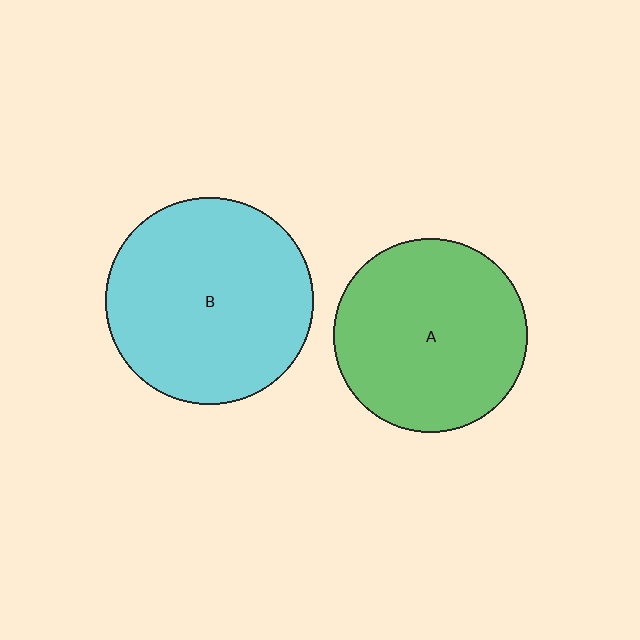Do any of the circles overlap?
No, none of the circles overlap.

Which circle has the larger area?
Circle B (cyan).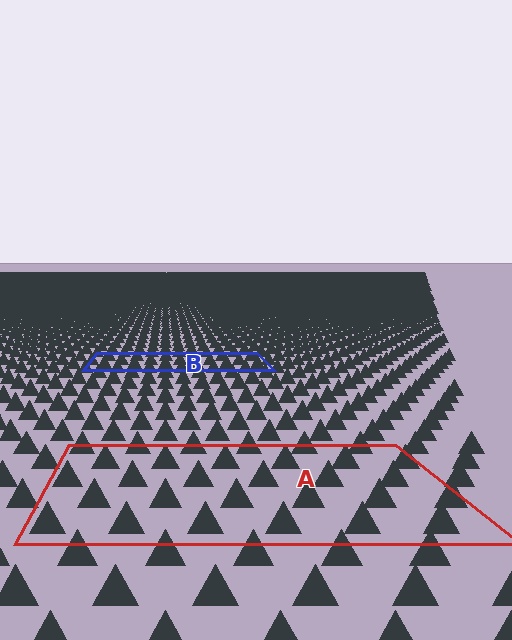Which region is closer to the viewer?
Region A is closer. The texture elements there are larger and more spread out.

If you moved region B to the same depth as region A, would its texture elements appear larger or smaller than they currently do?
They would appear larger. At a closer depth, the same texture elements are projected at a bigger on-screen size.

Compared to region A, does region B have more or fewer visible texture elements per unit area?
Region B has more texture elements per unit area — they are packed more densely because it is farther away.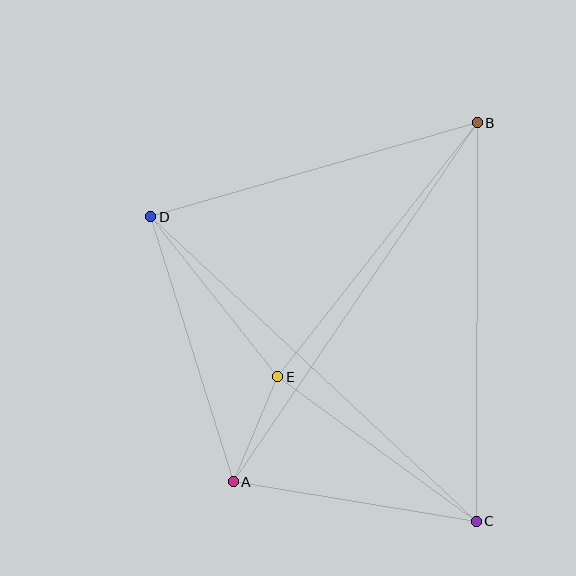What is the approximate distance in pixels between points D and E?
The distance between D and E is approximately 205 pixels.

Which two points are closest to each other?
Points A and E are closest to each other.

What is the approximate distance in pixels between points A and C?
The distance between A and C is approximately 246 pixels.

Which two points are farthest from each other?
Points C and D are farthest from each other.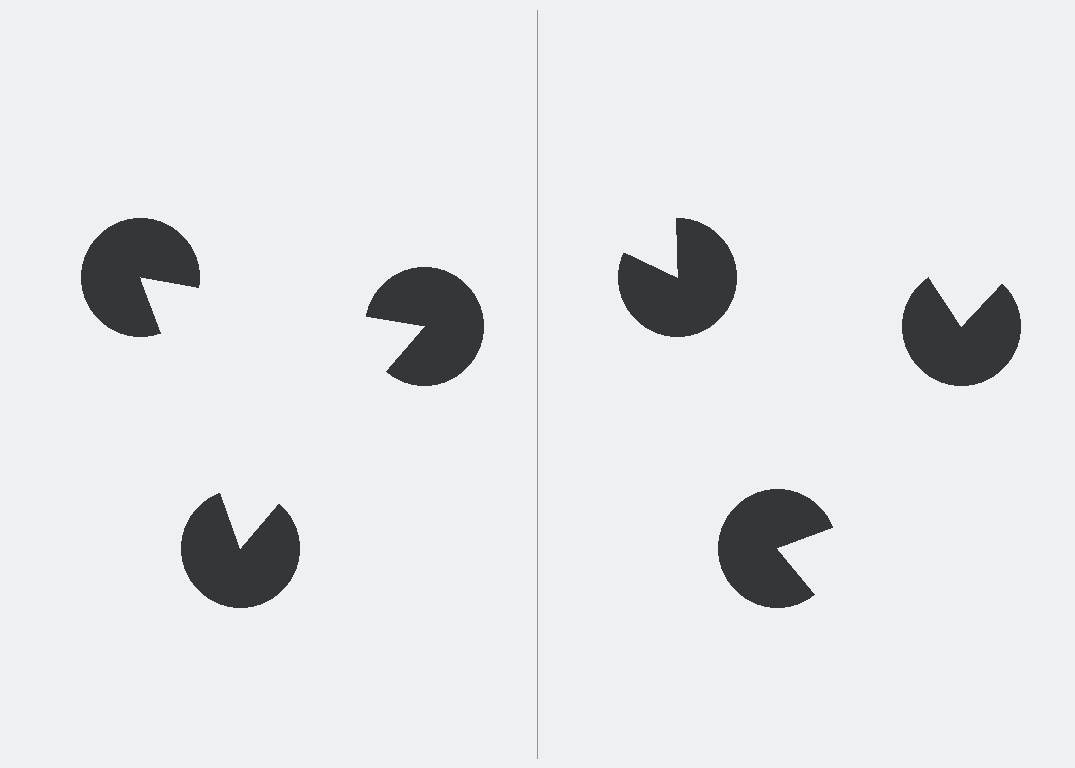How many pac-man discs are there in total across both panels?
6 — 3 on each side.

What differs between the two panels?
The pac-man discs are positioned identically on both sides; only the wedge orientations differ. On the left they align to a triangle; on the right they are misaligned.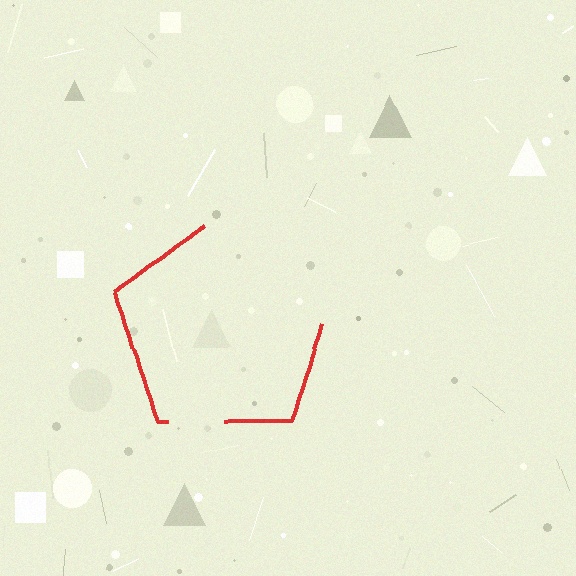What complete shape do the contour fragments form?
The contour fragments form a pentagon.